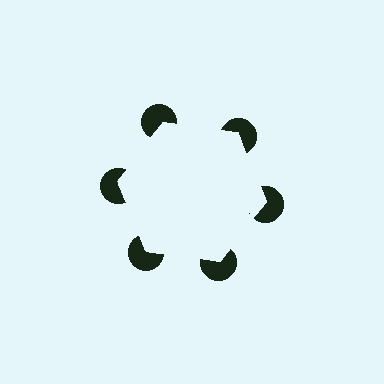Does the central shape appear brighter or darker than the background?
It typically appears slightly brighter than the background, even though no actual brightness change is drawn.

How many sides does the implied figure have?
6 sides.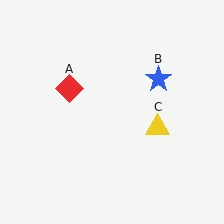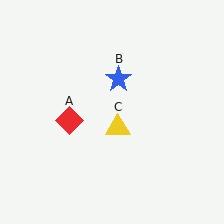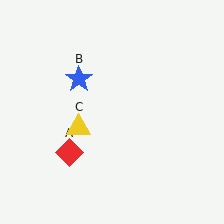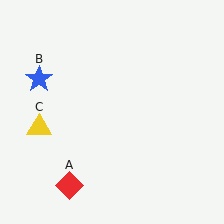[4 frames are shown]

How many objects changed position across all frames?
3 objects changed position: red diamond (object A), blue star (object B), yellow triangle (object C).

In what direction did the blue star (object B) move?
The blue star (object B) moved left.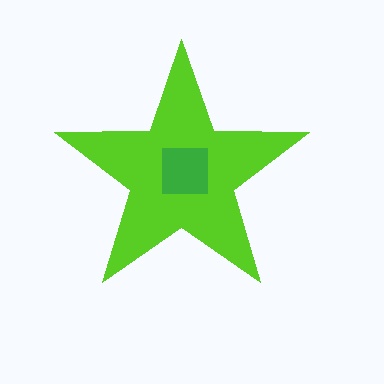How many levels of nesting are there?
2.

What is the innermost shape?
The green square.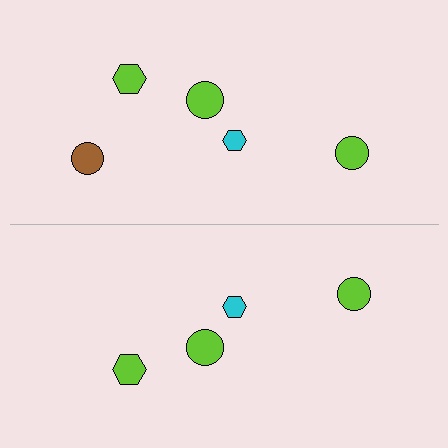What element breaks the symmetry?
A brown circle is missing from the bottom side.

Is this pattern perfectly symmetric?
No, the pattern is not perfectly symmetric. A brown circle is missing from the bottom side.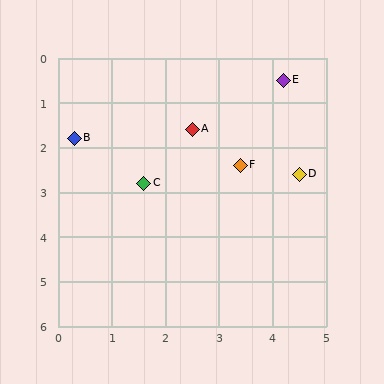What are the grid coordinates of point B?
Point B is at approximately (0.3, 1.8).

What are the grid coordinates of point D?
Point D is at approximately (4.5, 2.6).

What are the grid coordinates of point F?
Point F is at approximately (3.4, 2.4).